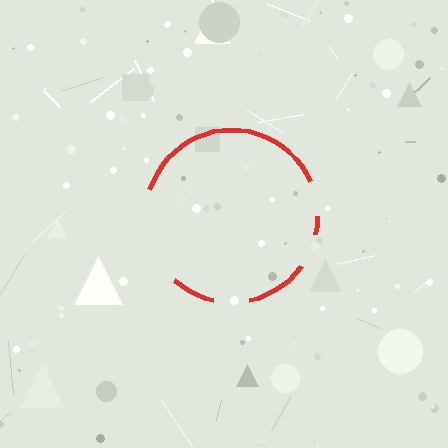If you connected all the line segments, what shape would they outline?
They would outline a circle.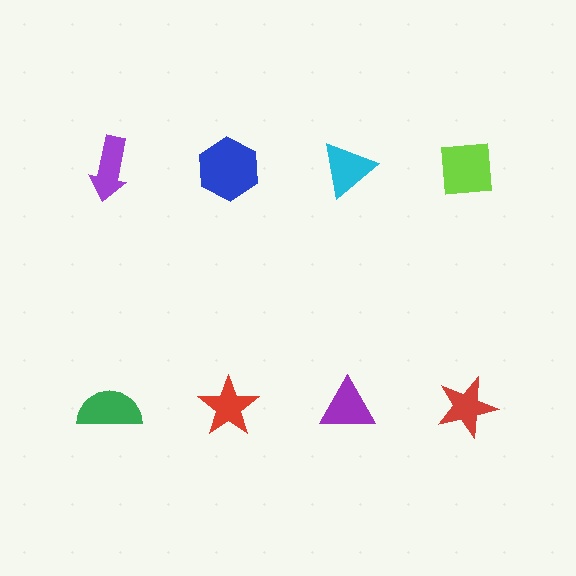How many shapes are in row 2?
4 shapes.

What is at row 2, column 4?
A red star.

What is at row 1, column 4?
A lime square.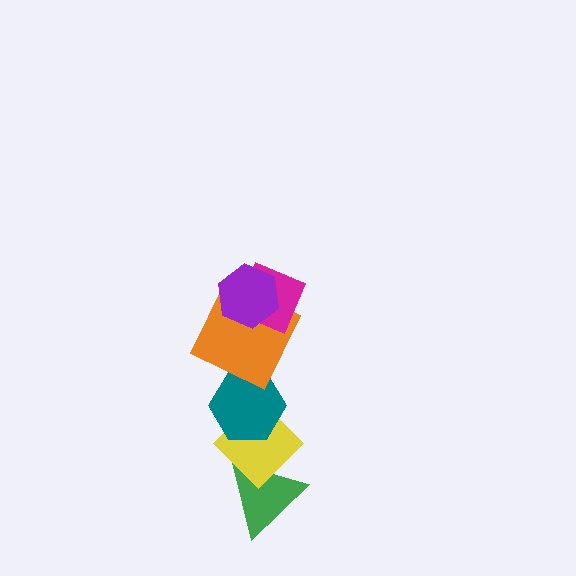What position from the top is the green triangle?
The green triangle is 6th from the top.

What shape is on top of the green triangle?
The yellow diamond is on top of the green triangle.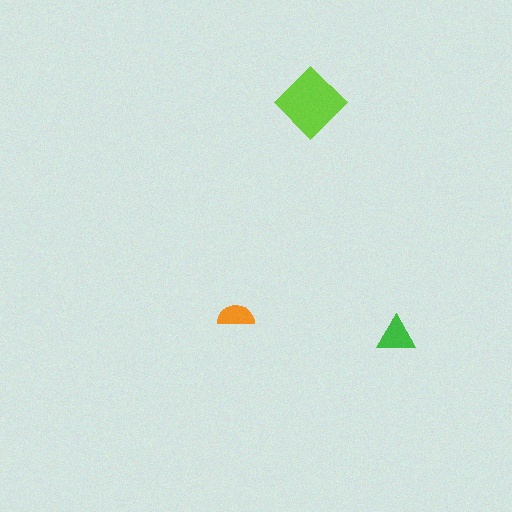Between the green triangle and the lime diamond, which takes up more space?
The lime diamond.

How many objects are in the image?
There are 3 objects in the image.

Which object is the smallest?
The orange semicircle.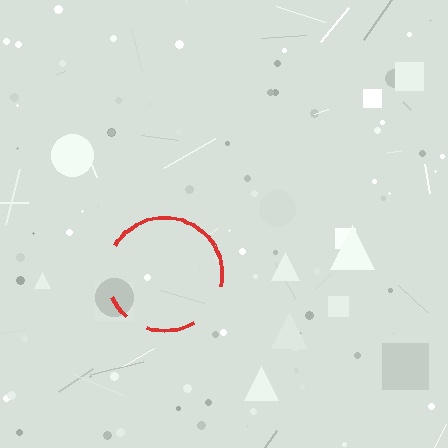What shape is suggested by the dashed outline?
The dashed outline suggests a circle.